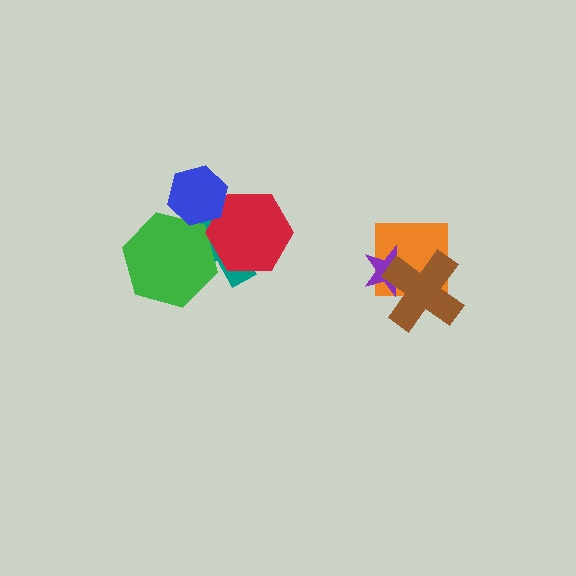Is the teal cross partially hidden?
Yes, it is partially covered by another shape.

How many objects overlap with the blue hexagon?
3 objects overlap with the blue hexagon.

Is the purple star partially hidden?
Yes, it is partially covered by another shape.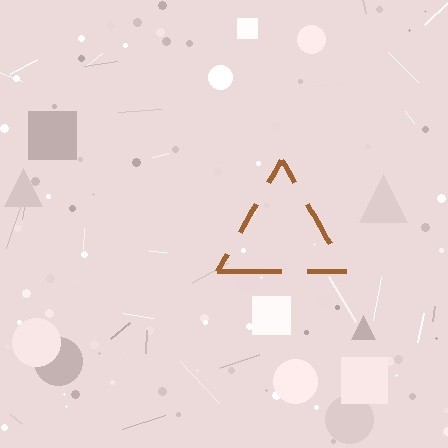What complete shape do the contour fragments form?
The contour fragments form a triangle.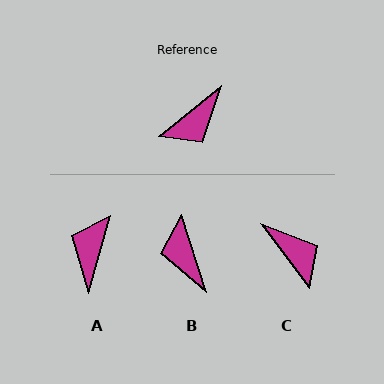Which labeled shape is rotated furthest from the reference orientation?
A, about 145 degrees away.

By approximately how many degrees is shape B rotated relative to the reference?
Approximately 111 degrees clockwise.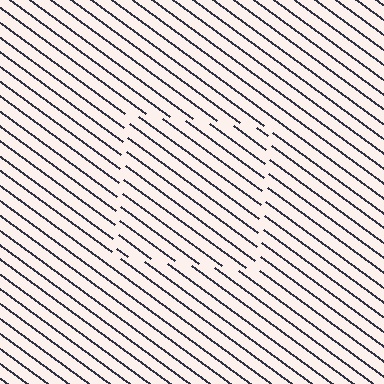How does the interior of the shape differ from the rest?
The interior of the shape contains the same grating, shifted by half a period — the contour is defined by the phase discontinuity where line-ends from the inner and outer gratings abut.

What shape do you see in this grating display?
An illusory square. The interior of the shape contains the same grating, shifted by half a period — the contour is defined by the phase discontinuity where line-ends from the inner and outer gratings abut.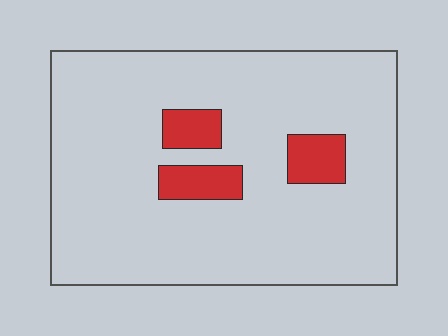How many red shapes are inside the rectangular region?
3.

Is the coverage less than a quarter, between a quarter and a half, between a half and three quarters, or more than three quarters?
Less than a quarter.